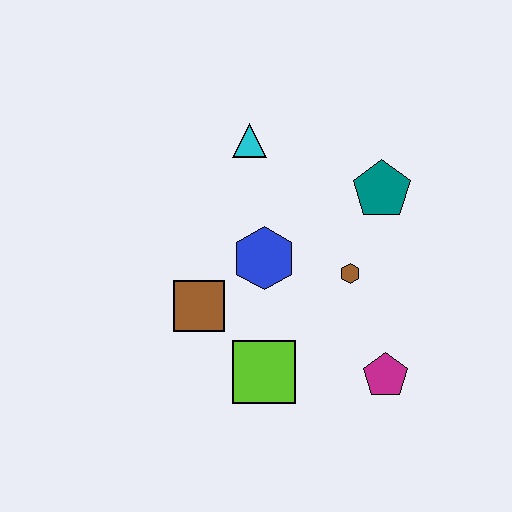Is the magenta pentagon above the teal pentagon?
No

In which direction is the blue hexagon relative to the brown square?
The blue hexagon is to the right of the brown square.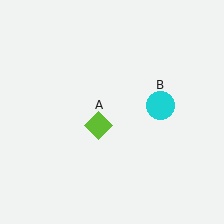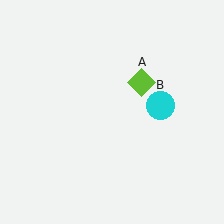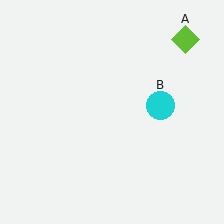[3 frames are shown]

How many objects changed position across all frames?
1 object changed position: lime diamond (object A).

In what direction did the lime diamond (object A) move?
The lime diamond (object A) moved up and to the right.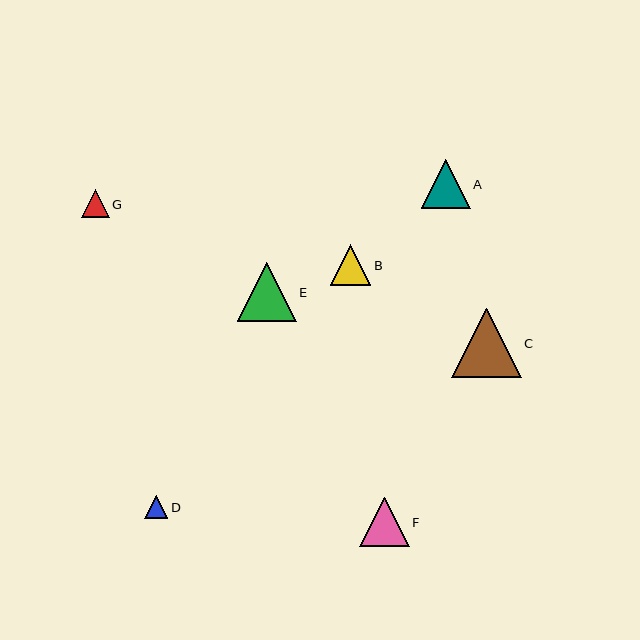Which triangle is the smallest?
Triangle D is the smallest with a size of approximately 23 pixels.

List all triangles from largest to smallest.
From largest to smallest: C, E, F, A, B, G, D.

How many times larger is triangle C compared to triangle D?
Triangle C is approximately 3.0 times the size of triangle D.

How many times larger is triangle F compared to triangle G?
Triangle F is approximately 1.8 times the size of triangle G.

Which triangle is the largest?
Triangle C is the largest with a size of approximately 69 pixels.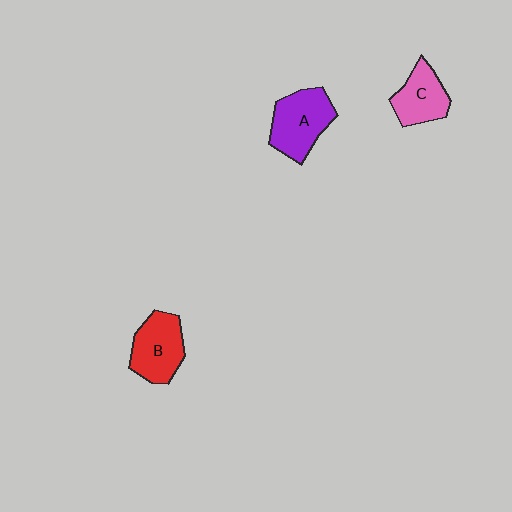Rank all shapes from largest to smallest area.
From largest to smallest: A (purple), B (red), C (pink).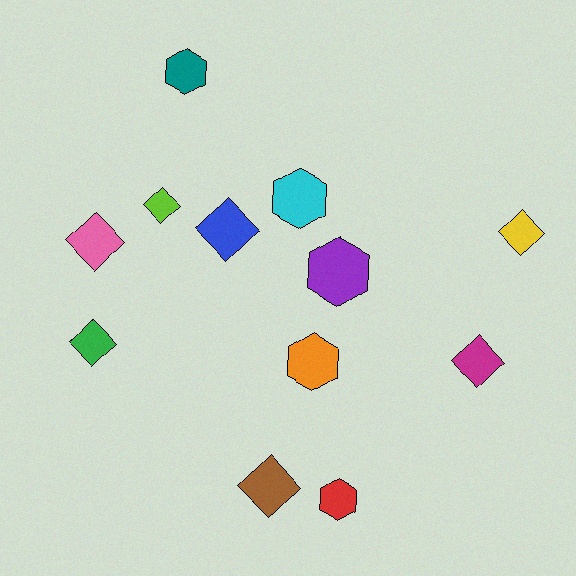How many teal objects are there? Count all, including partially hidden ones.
There is 1 teal object.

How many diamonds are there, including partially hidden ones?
There are 7 diamonds.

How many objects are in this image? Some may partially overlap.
There are 12 objects.